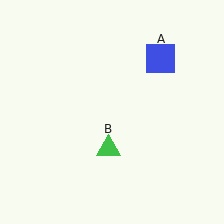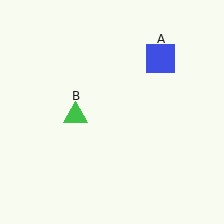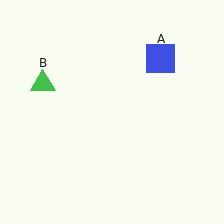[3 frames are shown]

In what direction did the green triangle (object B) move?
The green triangle (object B) moved up and to the left.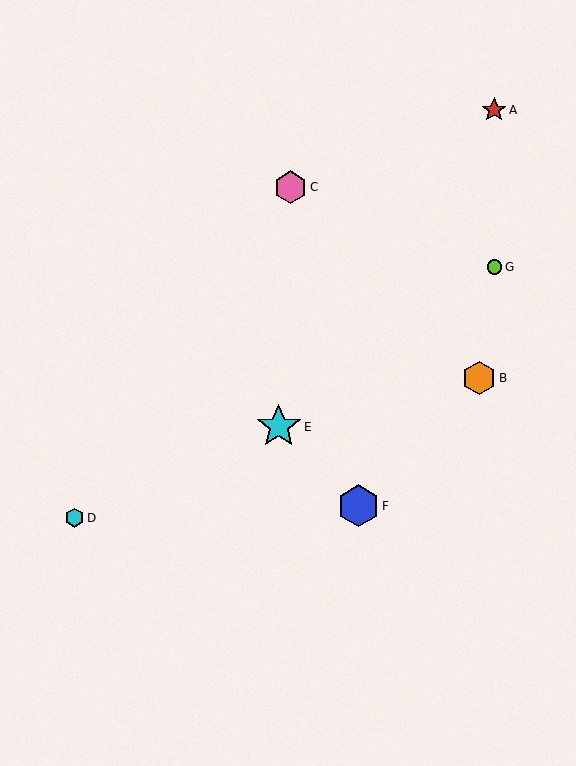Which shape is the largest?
The cyan star (labeled E) is the largest.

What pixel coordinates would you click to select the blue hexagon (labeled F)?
Click at (358, 506) to select the blue hexagon F.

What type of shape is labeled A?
Shape A is a red star.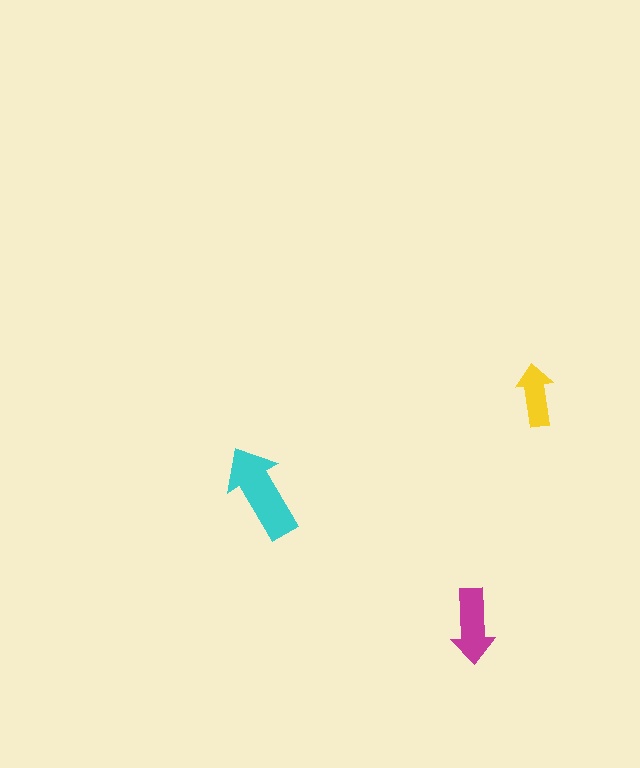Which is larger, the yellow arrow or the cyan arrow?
The cyan one.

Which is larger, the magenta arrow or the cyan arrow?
The cyan one.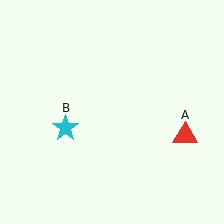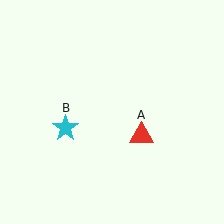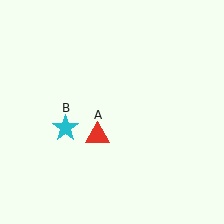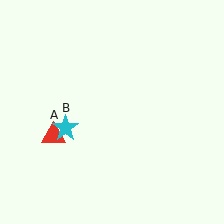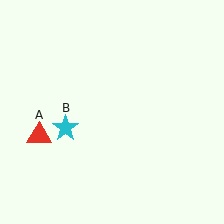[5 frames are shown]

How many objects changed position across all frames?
1 object changed position: red triangle (object A).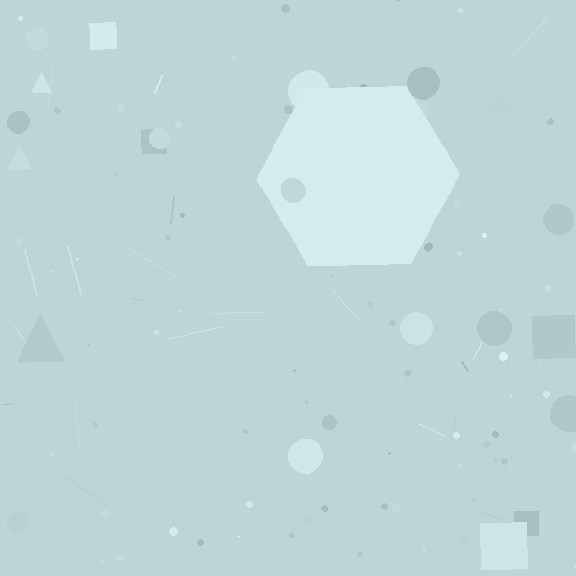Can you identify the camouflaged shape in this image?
The camouflaged shape is a hexagon.